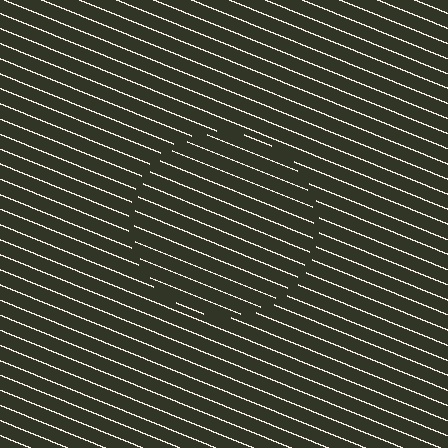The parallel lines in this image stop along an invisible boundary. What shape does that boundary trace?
An illusory circle. The interior of the shape contains the same grating, shifted by half a period — the contour is defined by the phase discontinuity where line-ends from the inner and outer gratings abut.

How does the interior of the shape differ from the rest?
The interior of the shape contains the same grating, shifted by half a period — the contour is defined by the phase discontinuity where line-ends from the inner and outer gratings abut.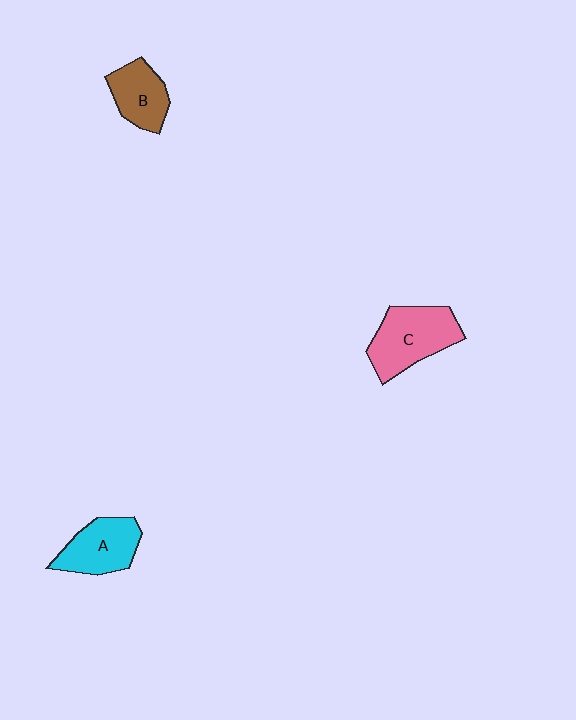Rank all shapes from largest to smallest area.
From largest to smallest: C (pink), A (cyan), B (brown).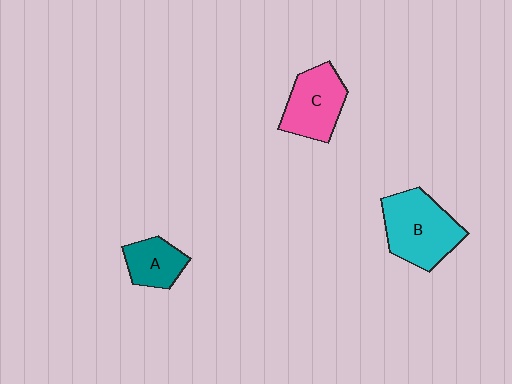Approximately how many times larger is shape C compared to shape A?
Approximately 1.5 times.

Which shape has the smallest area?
Shape A (teal).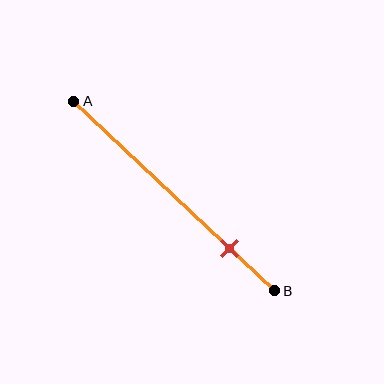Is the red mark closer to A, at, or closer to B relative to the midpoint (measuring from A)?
The red mark is closer to point B than the midpoint of segment AB.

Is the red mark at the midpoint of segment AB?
No, the mark is at about 80% from A, not at the 50% midpoint.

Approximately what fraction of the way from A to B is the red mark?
The red mark is approximately 80% of the way from A to B.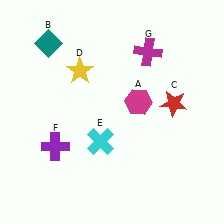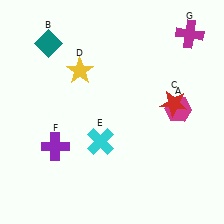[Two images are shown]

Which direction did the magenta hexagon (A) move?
The magenta hexagon (A) moved right.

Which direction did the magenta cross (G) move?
The magenta cross (G) moved right.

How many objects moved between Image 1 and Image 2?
2 objects moved between the two images.